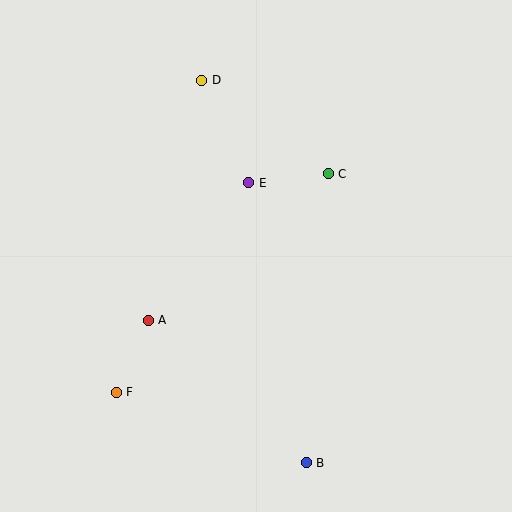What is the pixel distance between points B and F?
The distance between B and F is 202 pixels.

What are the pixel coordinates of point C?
Point C is at (328, 174).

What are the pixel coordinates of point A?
Point A is at (148, 320).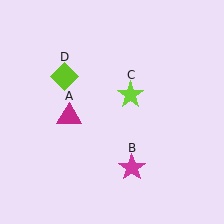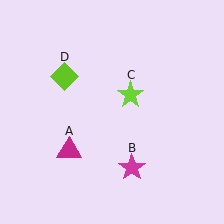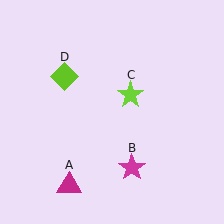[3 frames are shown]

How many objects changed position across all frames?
1 object changed position: magenta triangle (object A).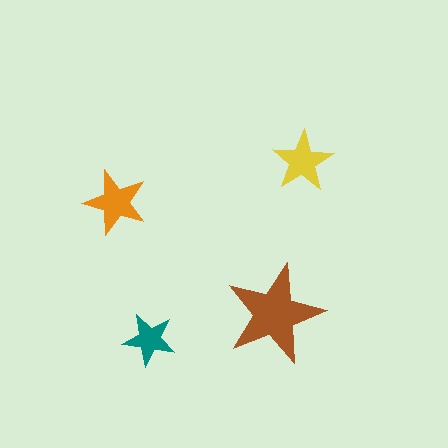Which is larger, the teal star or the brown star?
The brown one.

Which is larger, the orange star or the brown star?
The brown one.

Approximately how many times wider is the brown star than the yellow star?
About 1.5 times wider.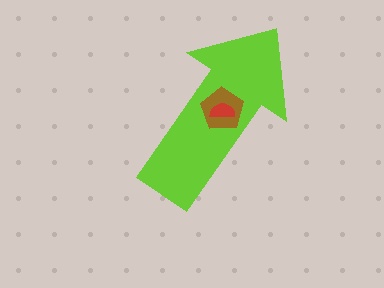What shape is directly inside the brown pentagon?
The red semicircle.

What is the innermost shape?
The red semicircle.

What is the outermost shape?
The lime arrow.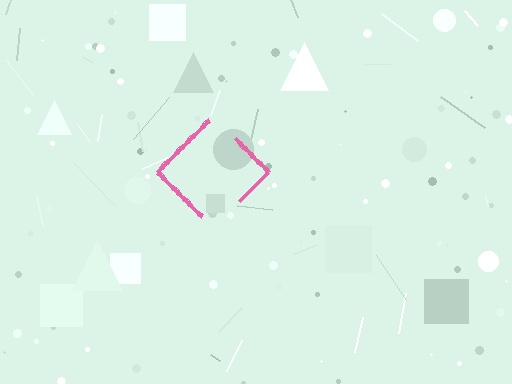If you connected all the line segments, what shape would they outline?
They would outline a diamond.